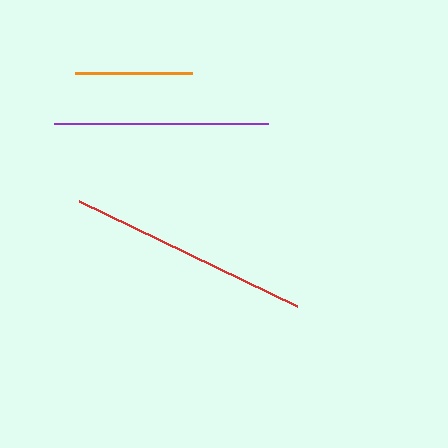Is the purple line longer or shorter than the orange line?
The purple line is longer than the orange line.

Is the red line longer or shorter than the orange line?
The red line is longer than the orange line.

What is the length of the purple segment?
The purple segment is approximately 214 pixels long.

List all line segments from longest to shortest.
From longest to shortest: red, purple, orange.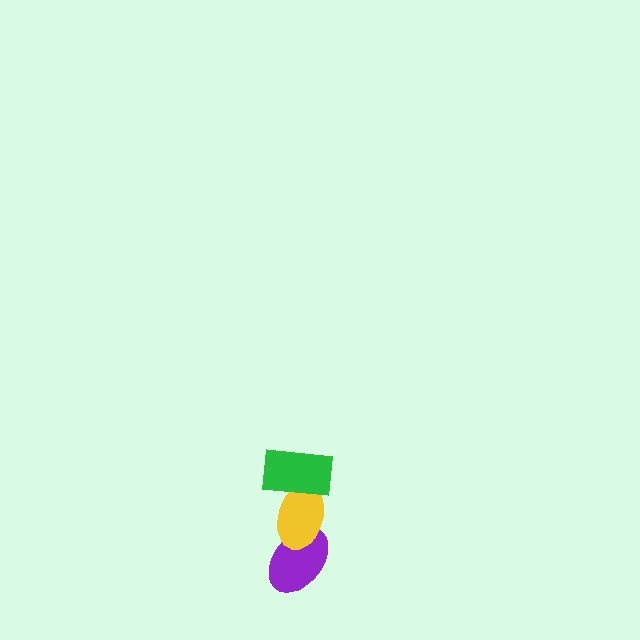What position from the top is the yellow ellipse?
The yellow ellipse is 2nd from the top.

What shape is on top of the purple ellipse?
The yellow ellipse is on top of the purple ellipse.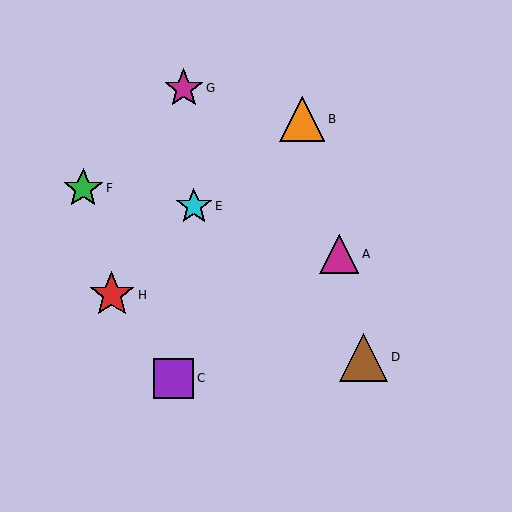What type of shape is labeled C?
Shape C is a purple square.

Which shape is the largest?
The brown triangle (labeled D) is the largest.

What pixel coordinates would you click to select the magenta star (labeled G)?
Click at (184, 88) to select the magenta star G.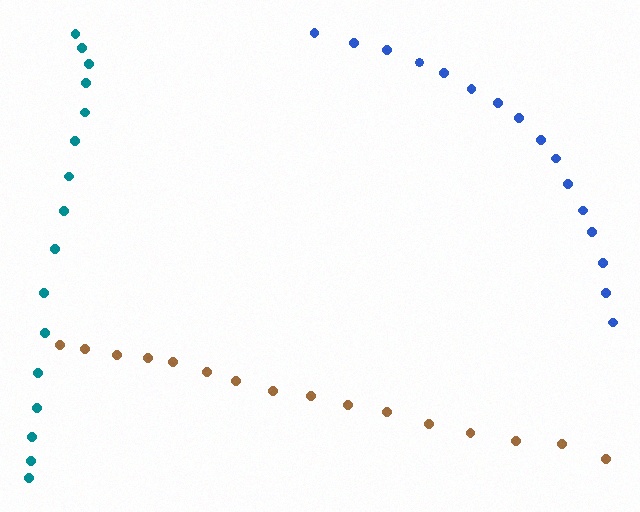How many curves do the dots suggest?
There are 3 distinct paths.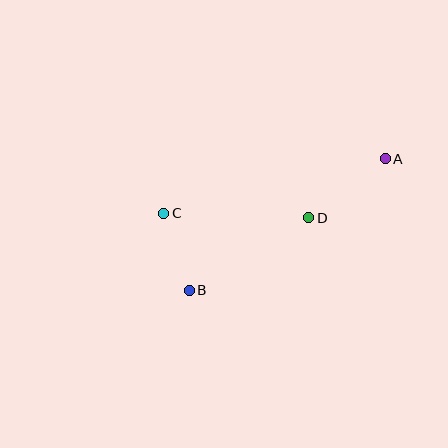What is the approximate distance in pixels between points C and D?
The distance between C and D is approximately 145 pixels.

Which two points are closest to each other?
Points B and C are closest to each other.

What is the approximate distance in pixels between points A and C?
The distance between A and C is approximately 228 pixels.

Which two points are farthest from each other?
Points A and B are farthest from each other.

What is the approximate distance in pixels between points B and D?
The distance between B and D is approximately 140 pixels.